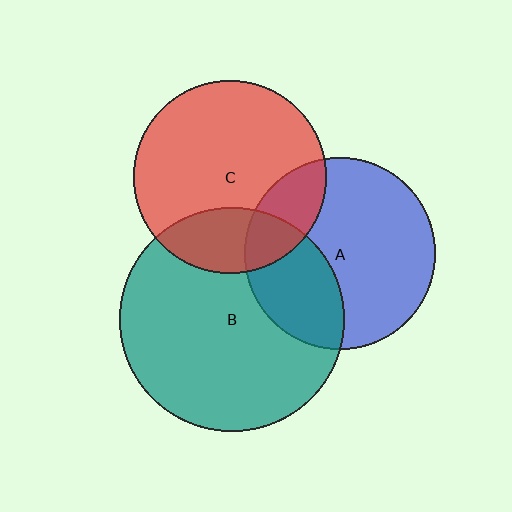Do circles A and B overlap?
Yes.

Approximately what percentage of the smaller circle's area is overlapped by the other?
Approximately 30%.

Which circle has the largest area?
Circle B (teal).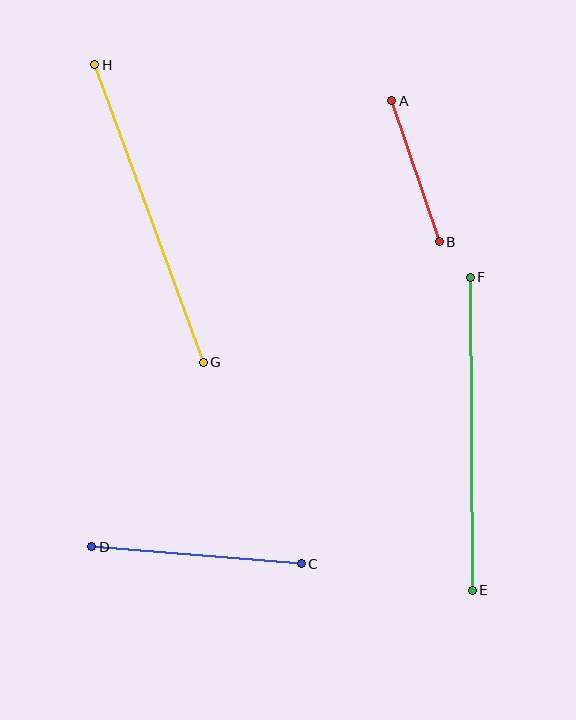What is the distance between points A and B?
The distance is approximately 149 pixels.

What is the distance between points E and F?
The distance is approximately 313 pixels.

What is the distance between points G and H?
The distance is approximately 317 pixels.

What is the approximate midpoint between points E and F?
The midpoint is at approximately (471, 434) pixels.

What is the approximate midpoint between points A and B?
The midpoint is at approximately (415, 171) pixels.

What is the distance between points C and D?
The distance is approximately 210 pixels.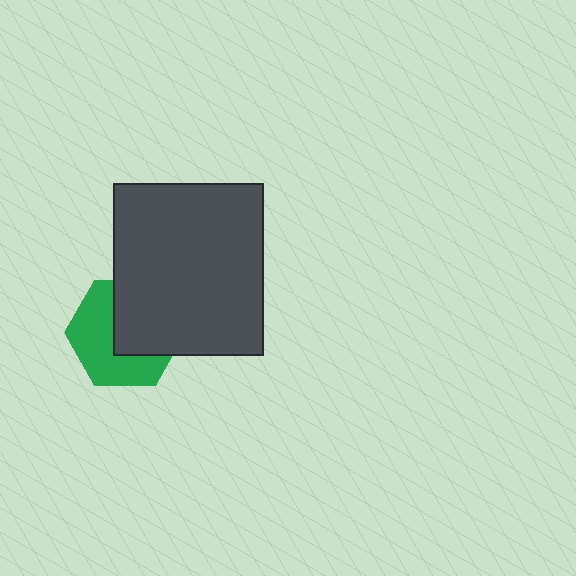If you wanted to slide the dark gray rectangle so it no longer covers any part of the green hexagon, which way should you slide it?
Slide it toward the upper-right — that is the most direct way to separate the two shapes.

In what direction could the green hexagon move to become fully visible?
The green hexagon could move toward the lower-left. That would shift it out from behind the dark gray rectangle entirely.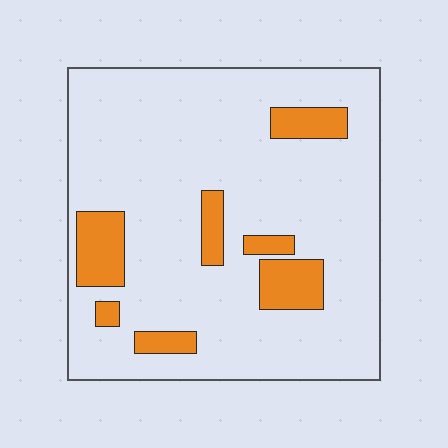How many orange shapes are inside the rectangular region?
7.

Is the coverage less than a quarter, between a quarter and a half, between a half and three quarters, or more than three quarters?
Less than a quarter.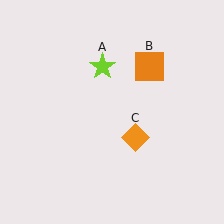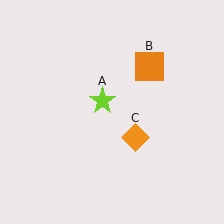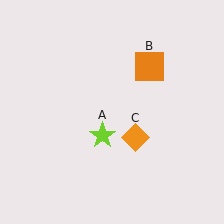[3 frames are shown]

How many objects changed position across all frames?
1 object changed position: lime star (object A).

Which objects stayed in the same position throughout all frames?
Orange square (object B) and orange diamond (object C) remained stationary.